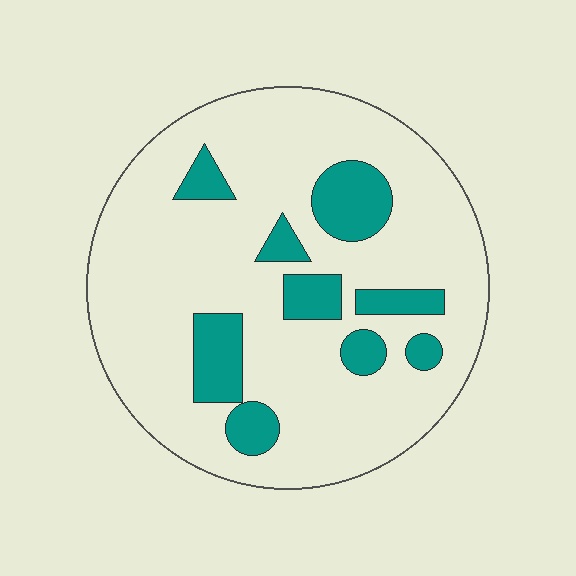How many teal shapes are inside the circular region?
9.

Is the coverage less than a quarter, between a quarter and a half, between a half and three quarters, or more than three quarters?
Less than a quarter.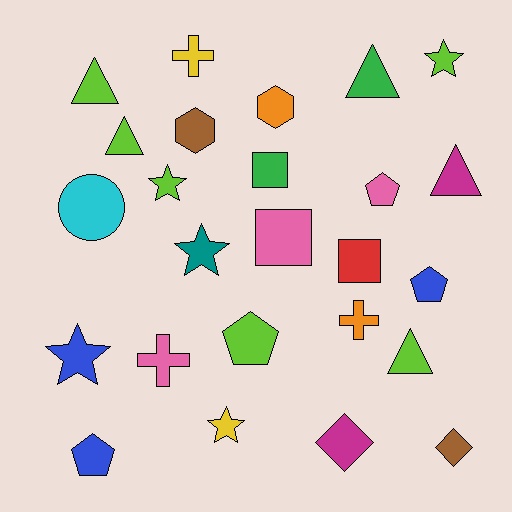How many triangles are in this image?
There are 5 triangles.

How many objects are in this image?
There are 25 objects.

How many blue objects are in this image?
There are 3 blue objects.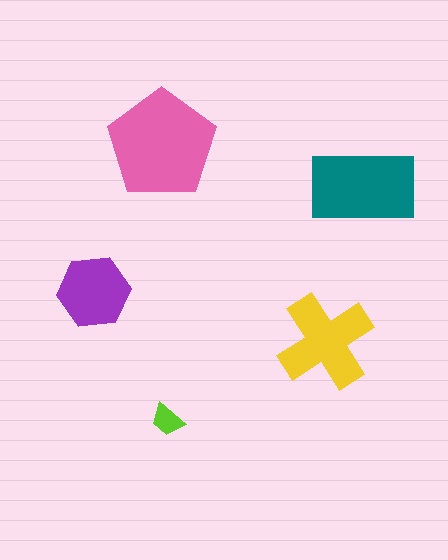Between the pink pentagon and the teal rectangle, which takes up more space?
The pink pentagon.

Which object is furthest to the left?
The purple hexagon is leftmost.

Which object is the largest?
The pink pentagon.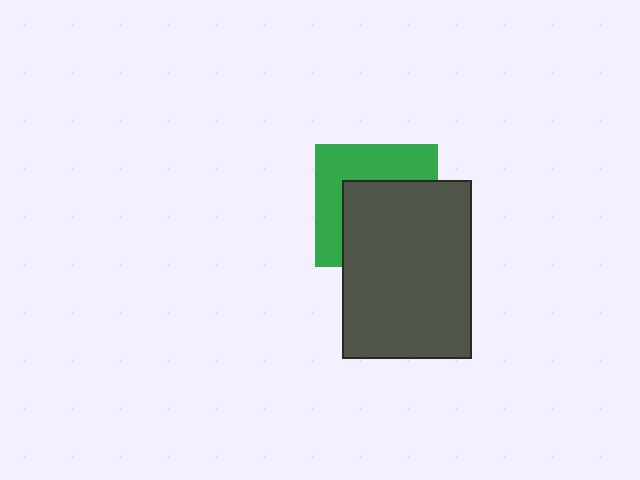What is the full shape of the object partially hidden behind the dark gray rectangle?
The partially hidden object is a green square.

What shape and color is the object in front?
The object in front is a dark gray rectangle.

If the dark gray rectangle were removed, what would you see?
You would see the complete green square.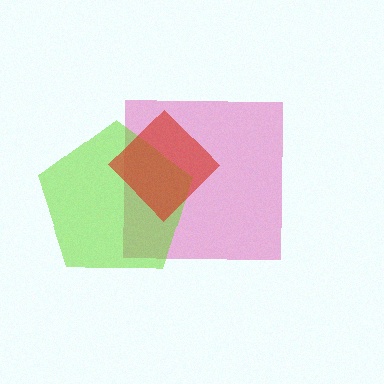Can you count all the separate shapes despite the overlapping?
Yes, there are 3 separate shapes.